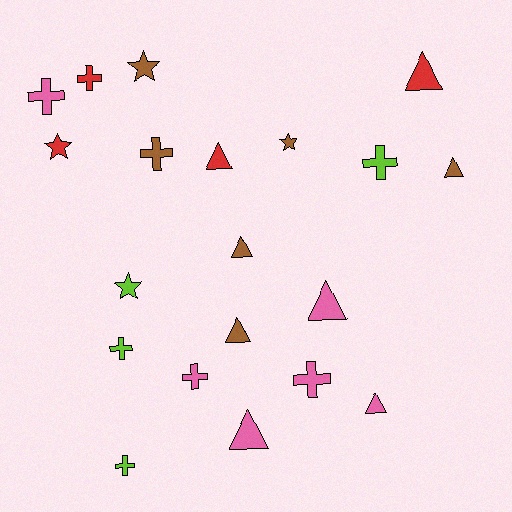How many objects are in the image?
There are 20 objects.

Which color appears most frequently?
Pink, with 6 objects.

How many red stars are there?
There is 1 red star.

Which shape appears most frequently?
Triangle, with 8 objects.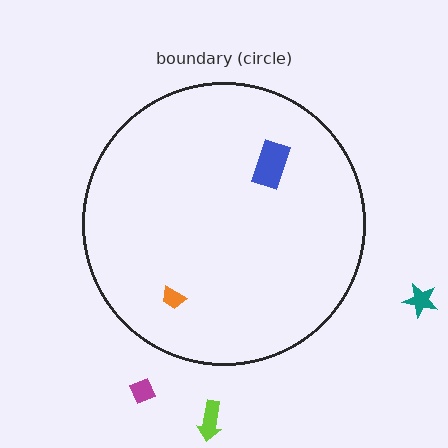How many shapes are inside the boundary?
2 inside, 3 outside.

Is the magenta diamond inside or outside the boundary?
Outside.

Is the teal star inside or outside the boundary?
Outside.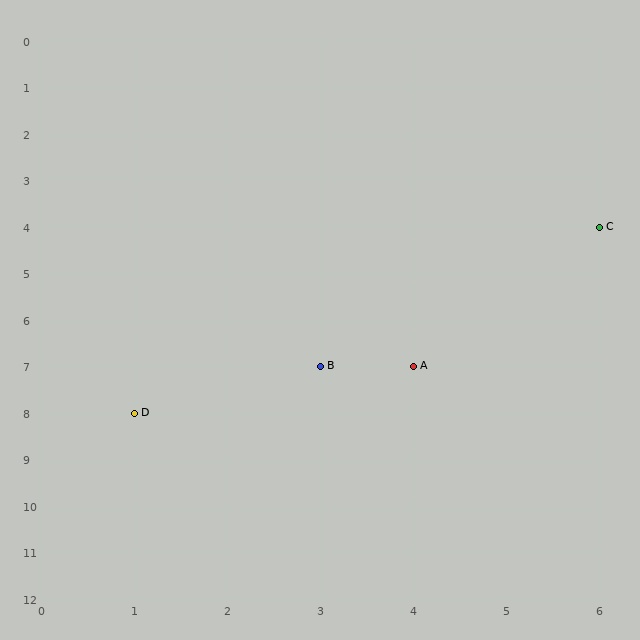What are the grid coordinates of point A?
Point A is at grid coordinates (4, 7).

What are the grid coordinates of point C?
Point C is at grid coordinates (6, 4).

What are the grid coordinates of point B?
Point B is at grid coordinates (3, 7).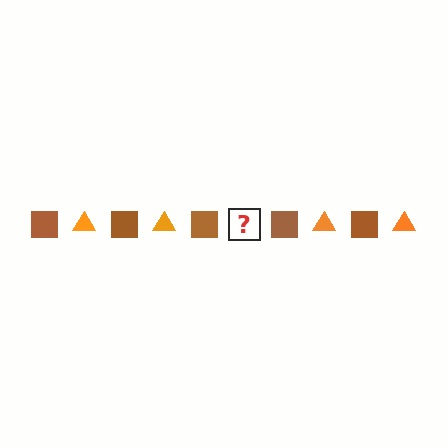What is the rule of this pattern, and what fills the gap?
The rule is that the pattern alternates between brown square and orange triangle. The gap should be filled with an orange triangle.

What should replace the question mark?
The question mark should be replaced with an orange triangle.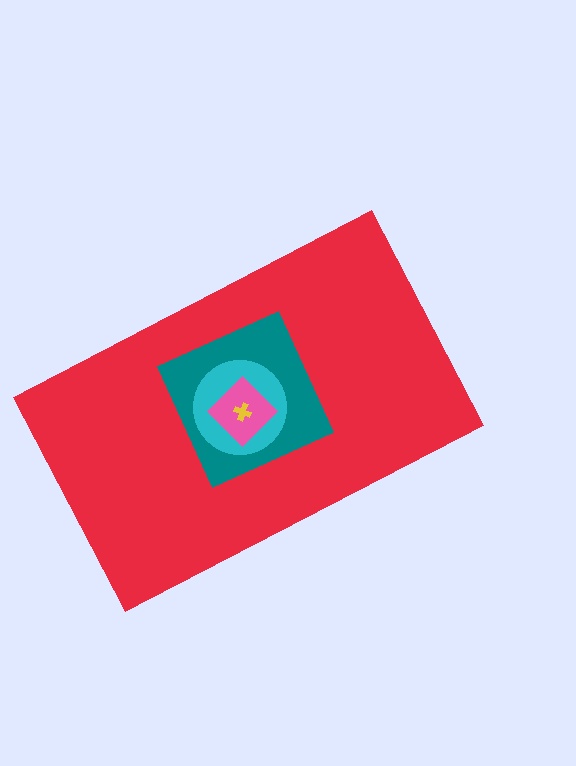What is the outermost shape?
The red rectangle.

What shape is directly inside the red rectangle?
The teal square.